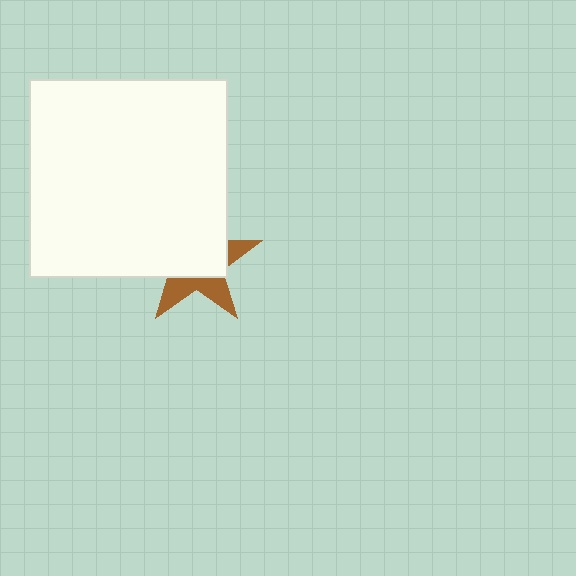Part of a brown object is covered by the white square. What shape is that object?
It is a star.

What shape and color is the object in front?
The object in front is a white square.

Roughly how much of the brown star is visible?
A small part of it is visible (roughly 38%).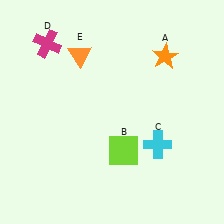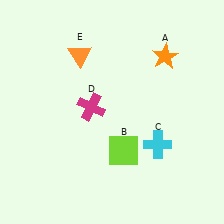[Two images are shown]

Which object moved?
The magenta cross (D) moved down.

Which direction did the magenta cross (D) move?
The magenta cross (D) moved down.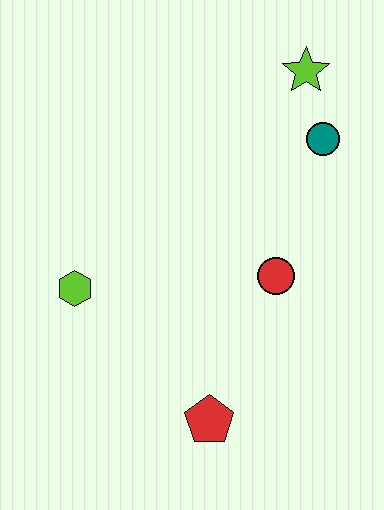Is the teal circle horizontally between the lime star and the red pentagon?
No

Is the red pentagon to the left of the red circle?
Yes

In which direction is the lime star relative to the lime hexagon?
The lime star is to the right of the lime hexagon.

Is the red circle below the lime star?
Yes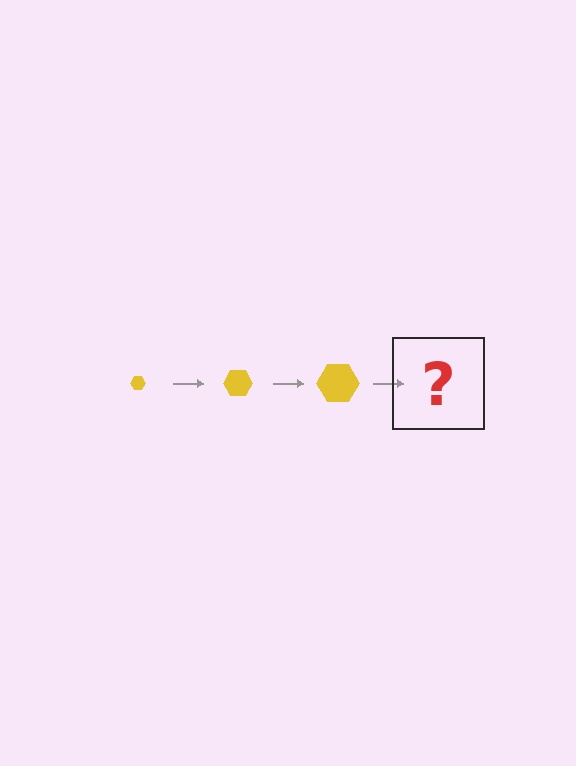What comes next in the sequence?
The next element should be a yellow hexagon, larger than the previous one.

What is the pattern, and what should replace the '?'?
The pattern is that the hexagon gets progressively larger each step. The '?' should be a yellow hexagon, larger than the previous one.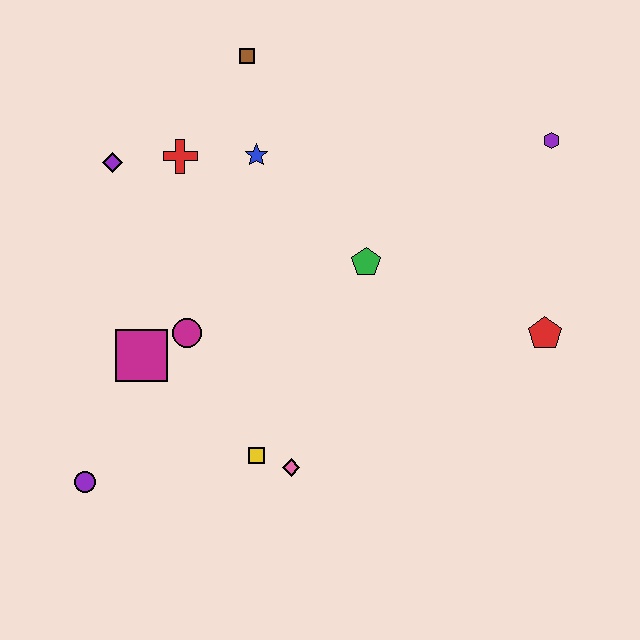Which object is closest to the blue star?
The red cross is closest to the blue star.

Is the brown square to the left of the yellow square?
Yes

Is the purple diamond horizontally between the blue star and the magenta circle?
No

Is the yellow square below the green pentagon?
Yes